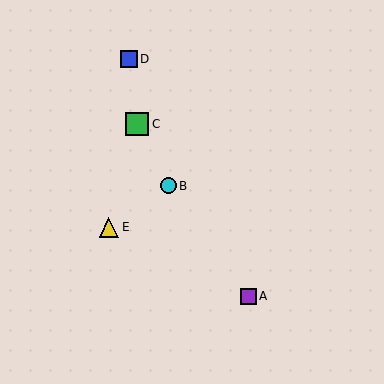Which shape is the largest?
The green square (labeled C) is the largest.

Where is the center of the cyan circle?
The center of the cyan circle is at (168, 186).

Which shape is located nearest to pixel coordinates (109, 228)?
The yellow triangle (labeled E) at (109, 227) is nearest to that location.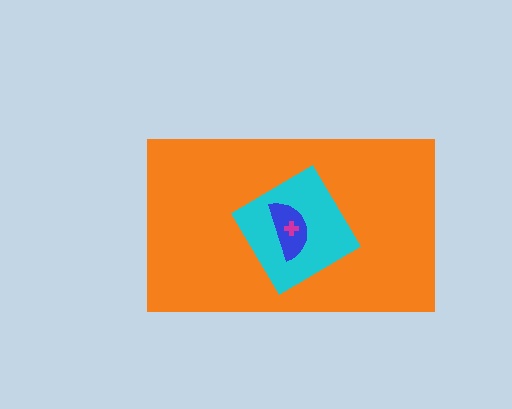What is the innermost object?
The magenta cross.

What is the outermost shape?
The orange rectangle.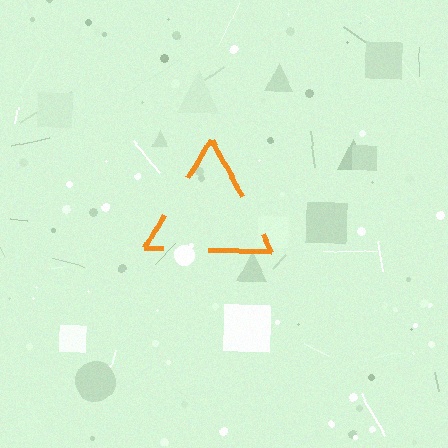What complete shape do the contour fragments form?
The contour fragments form a triangle.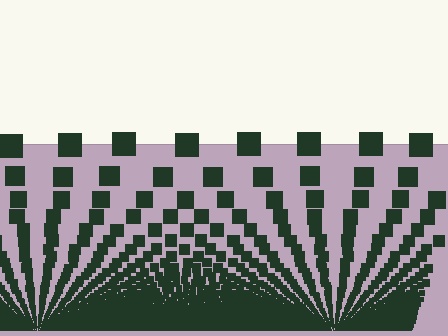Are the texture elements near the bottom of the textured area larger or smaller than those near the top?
Smaller. The gradient is inverted — elements near the bottom are smaller and denser.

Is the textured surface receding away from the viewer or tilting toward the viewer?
The surface appears to tilt toward the viewer. Texture elements get larger and sparser toward the top.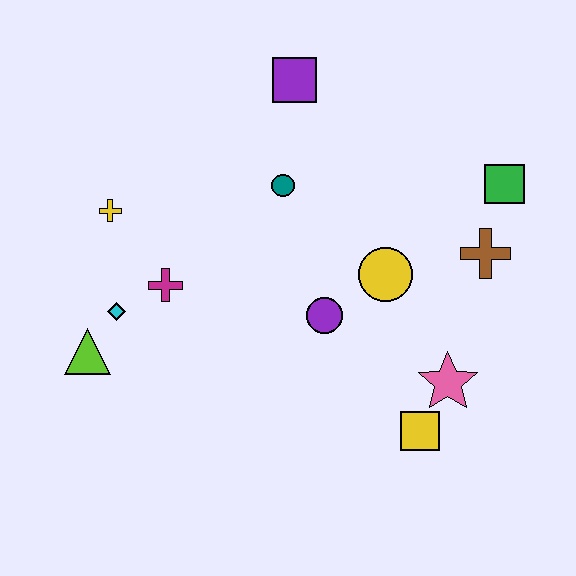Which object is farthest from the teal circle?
The yellow square is farthest from the teal circle.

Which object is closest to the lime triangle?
The cyan diamond is closest to the lime triangle.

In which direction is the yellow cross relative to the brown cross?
The yellow cross is to the left of the brown cross.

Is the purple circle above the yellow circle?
No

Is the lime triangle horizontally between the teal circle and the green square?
No